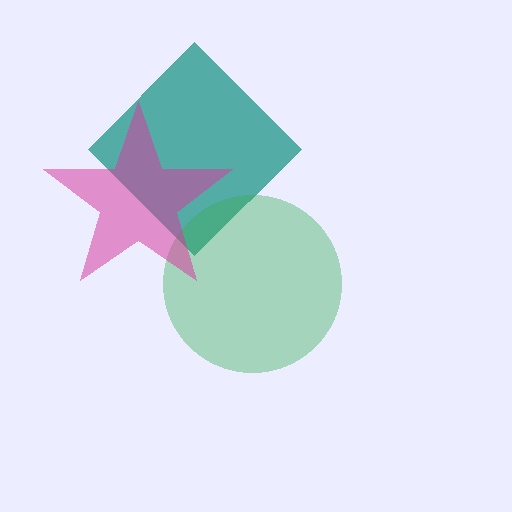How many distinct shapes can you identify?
There are 3 distinct shapes: a teal diamond, a green circle, a magenta star.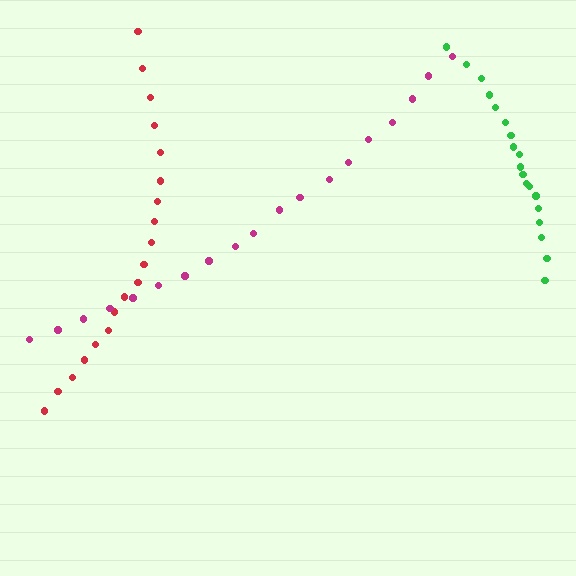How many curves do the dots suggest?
There are 3 distinct paths.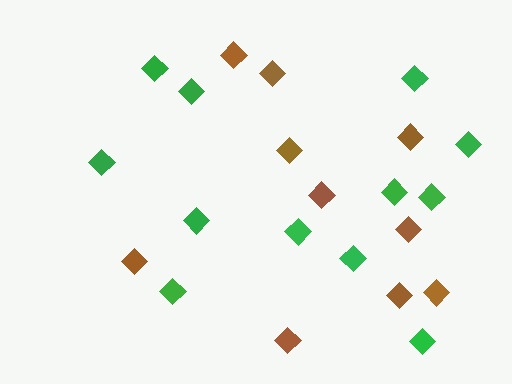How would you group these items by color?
There are 2 groups: one group of green diamonds (12) and one group of brown diamonds (10).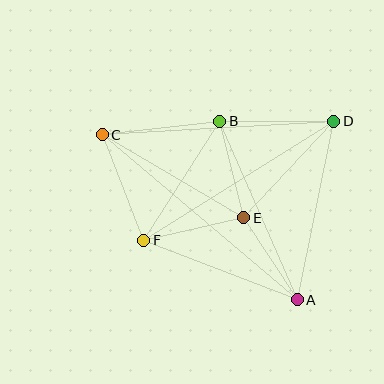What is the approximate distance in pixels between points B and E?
The distance between B and E is approximately 99 pixels.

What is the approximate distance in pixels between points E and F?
The distance between E and F is approximately 103 pixels.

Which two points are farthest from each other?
Points A and C are farthest from each other.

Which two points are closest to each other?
Points A and E are closest to each other.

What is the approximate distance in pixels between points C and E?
The distance between C and E is approximately 164 pixels.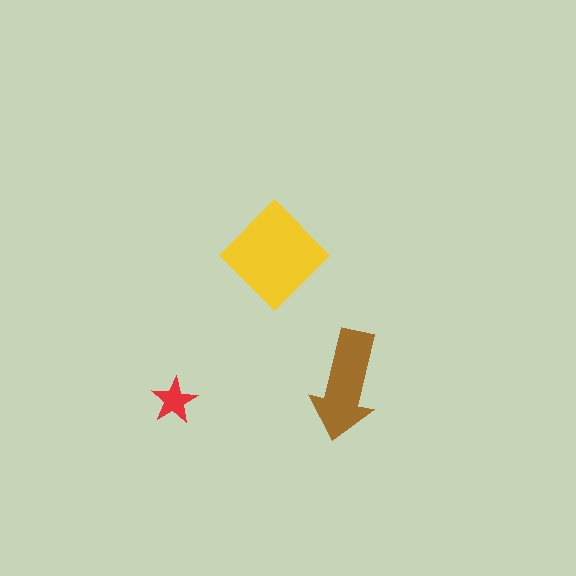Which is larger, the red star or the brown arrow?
The brown arrow.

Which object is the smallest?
The red star.